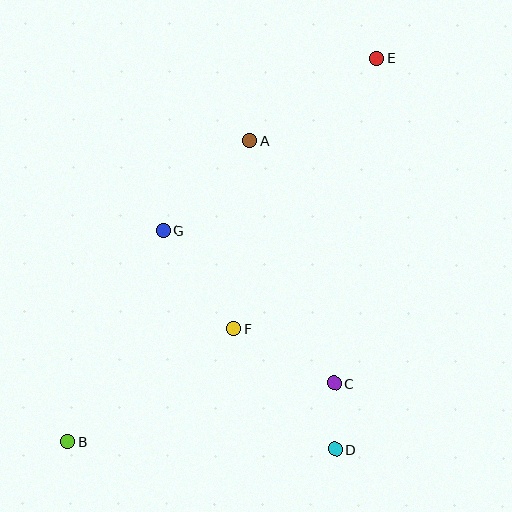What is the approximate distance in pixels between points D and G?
The distance between D and G is approximately 278 pixels.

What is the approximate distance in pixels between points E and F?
The distance between E and F is approximately 307 pixels.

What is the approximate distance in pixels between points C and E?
The distance between C and E is approximately 328 pixels.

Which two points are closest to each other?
Points C and D are closest to each other.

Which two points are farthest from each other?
Points B and E are farthest from each other.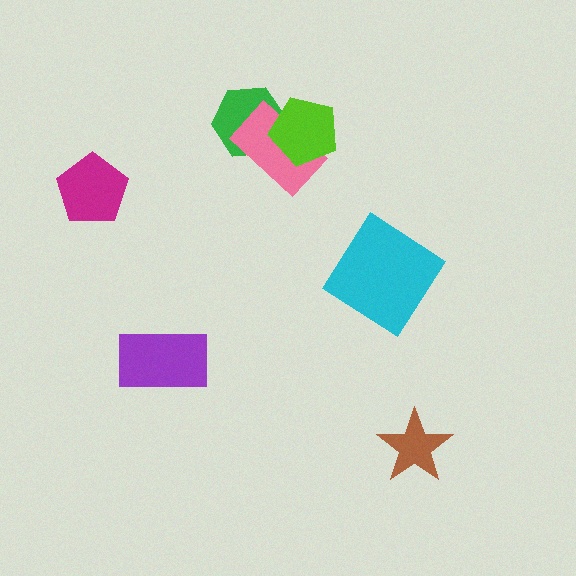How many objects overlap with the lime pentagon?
2 objects overlap with the lime pentagon.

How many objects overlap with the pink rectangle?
2 objects overlap with the pink rectangle.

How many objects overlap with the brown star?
0 objects overlap with the brown star.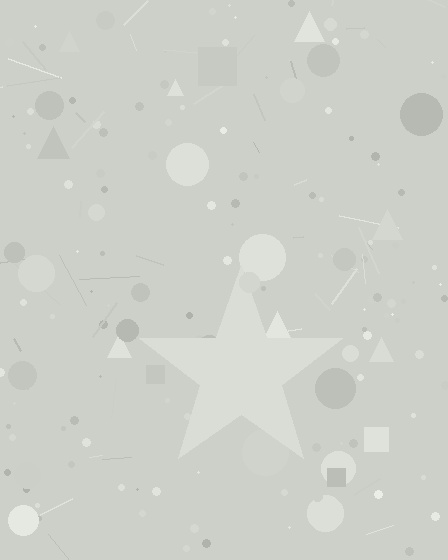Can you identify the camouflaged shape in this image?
The camouflaged shape is a star.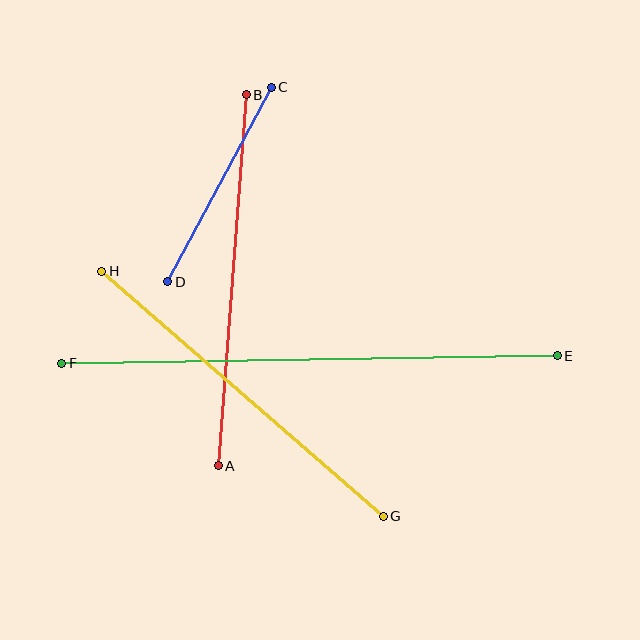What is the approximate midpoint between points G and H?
The midpoint is at approximately (242, 394) pixels.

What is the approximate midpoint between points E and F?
The midpoint is at approximately (310, 359) pixels.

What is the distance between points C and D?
The distance is approximately 220 pixels.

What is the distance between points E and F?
The distance is approximately 495 pixels.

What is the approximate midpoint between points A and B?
The midpoint is at approximately (232, 280) pixels.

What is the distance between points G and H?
The distance is approximately 373 pixels.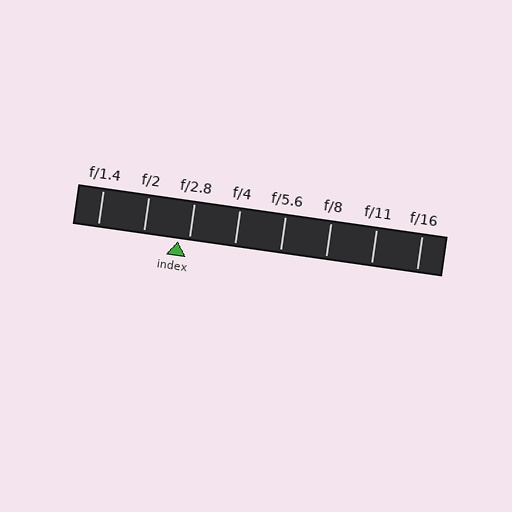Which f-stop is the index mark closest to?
The index mark is closest to f/2.8.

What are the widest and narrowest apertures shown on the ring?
The widest aperture shown is f/1.4 and the narrowest is f/16.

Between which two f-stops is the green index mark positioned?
The index mark is between f/2 and f/2.8.